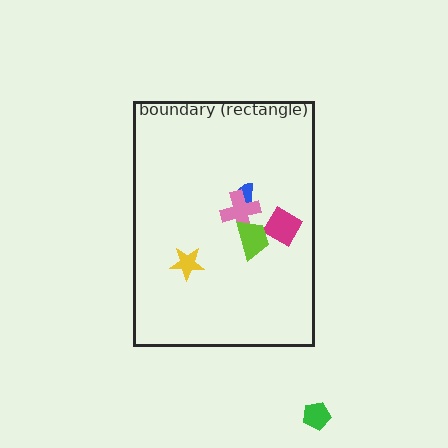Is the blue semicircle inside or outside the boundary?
Inside.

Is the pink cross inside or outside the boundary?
Inside.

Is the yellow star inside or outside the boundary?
Inside.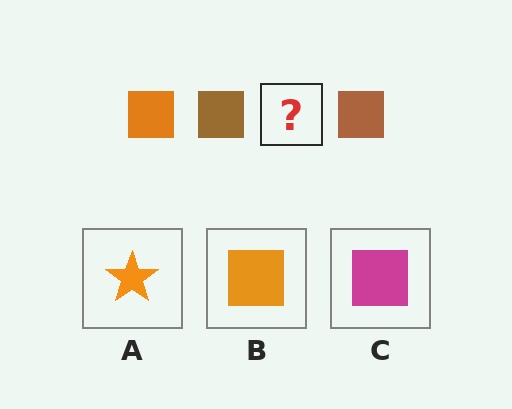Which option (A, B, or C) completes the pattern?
B.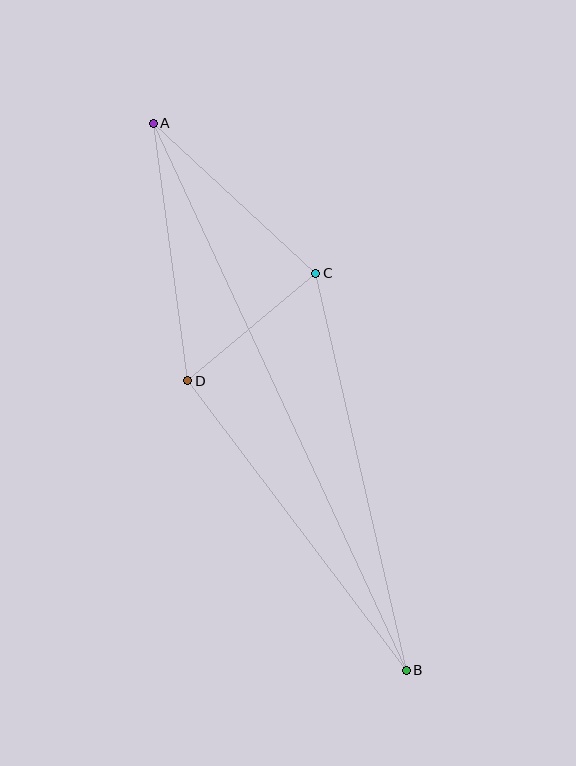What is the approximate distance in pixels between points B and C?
The distance between B and C is approximately 407 pixels.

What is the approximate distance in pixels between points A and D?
The distance between A and D is approximately 260 pixels.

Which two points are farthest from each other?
Points A and B are farthest from each other.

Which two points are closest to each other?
Points C and D are closest to each other.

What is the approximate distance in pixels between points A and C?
The distance between A and C is approximately 221 pixels.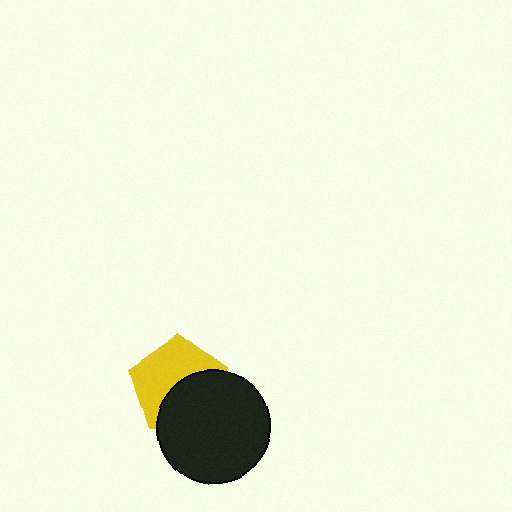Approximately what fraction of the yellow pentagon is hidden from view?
Roughly 45% of the yellow pentagon is hidden behind the black circle.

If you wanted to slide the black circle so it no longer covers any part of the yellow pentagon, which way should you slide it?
Slide it down — that is the most direct way to separate the two shapes.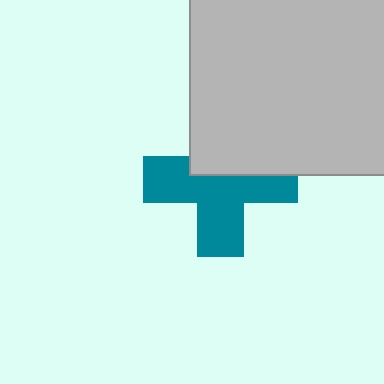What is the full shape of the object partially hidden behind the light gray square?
The partially hidden object is a teal cross.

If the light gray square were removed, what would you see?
You would see the complete teal cross.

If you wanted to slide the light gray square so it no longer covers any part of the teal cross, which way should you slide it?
Slide it up — that is the most direct way to separate the two shapes.